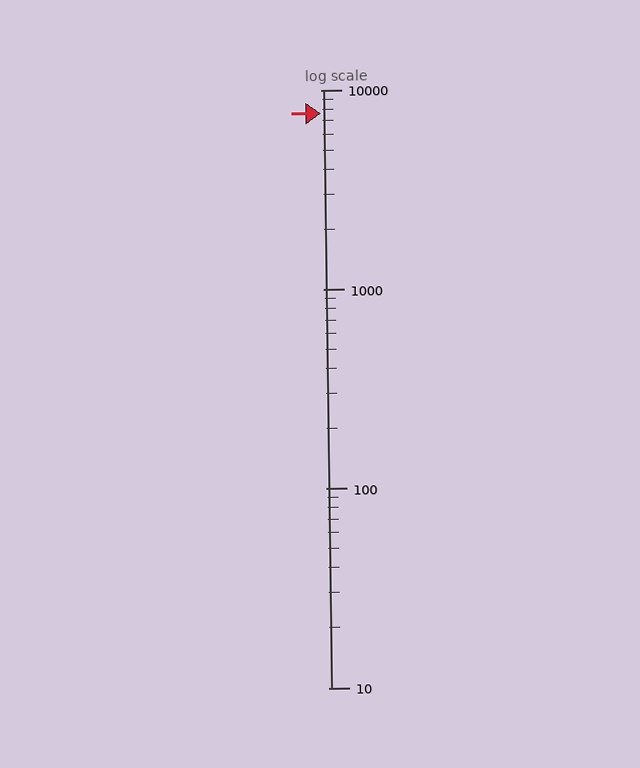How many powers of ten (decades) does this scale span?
The scale spans 3 decades, from 10 to 10000.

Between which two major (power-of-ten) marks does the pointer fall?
The pointer is between 1000 and 10000.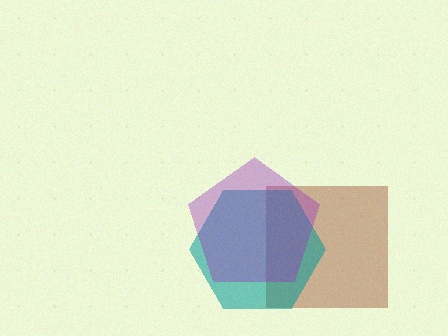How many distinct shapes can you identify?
There are 3 distinct shapes: a brown square, a teal hexagon, a purple pentagon.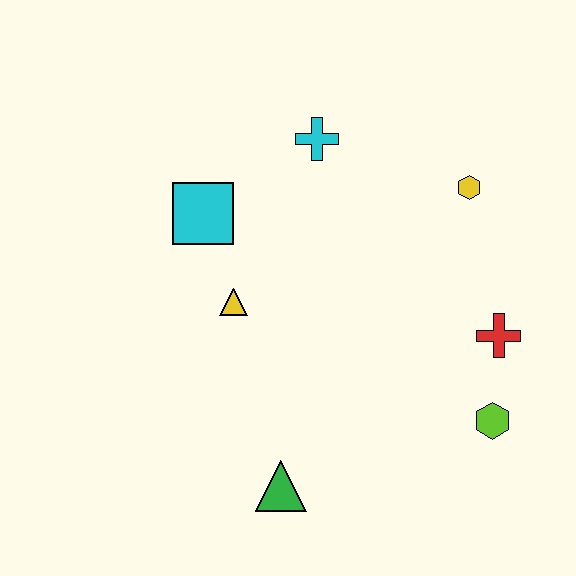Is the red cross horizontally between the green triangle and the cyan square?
No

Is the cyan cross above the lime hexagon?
Yes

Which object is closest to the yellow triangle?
The cyan square is closest to the yellow triangle.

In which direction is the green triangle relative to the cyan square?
The green triangle is below the cyan square.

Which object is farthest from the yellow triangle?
The lime hexagon is farthest from the yellow triangle.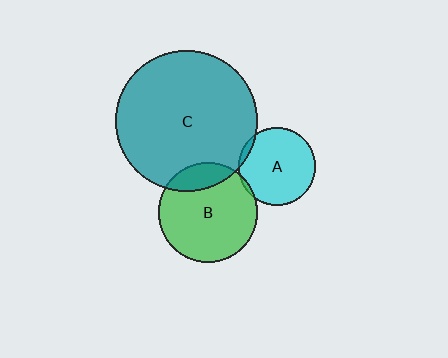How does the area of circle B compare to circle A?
Approximately 1.6 times.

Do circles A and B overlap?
Yes.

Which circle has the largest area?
Circle C (teal).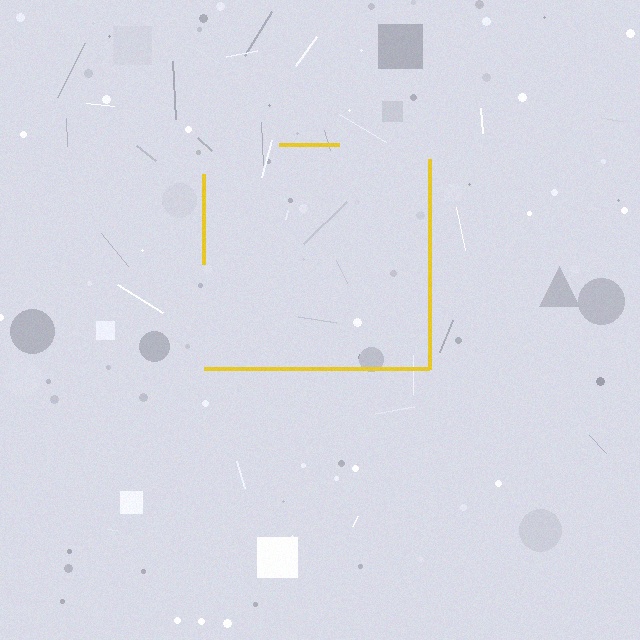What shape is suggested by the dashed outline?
The dashed outline suggests a square.